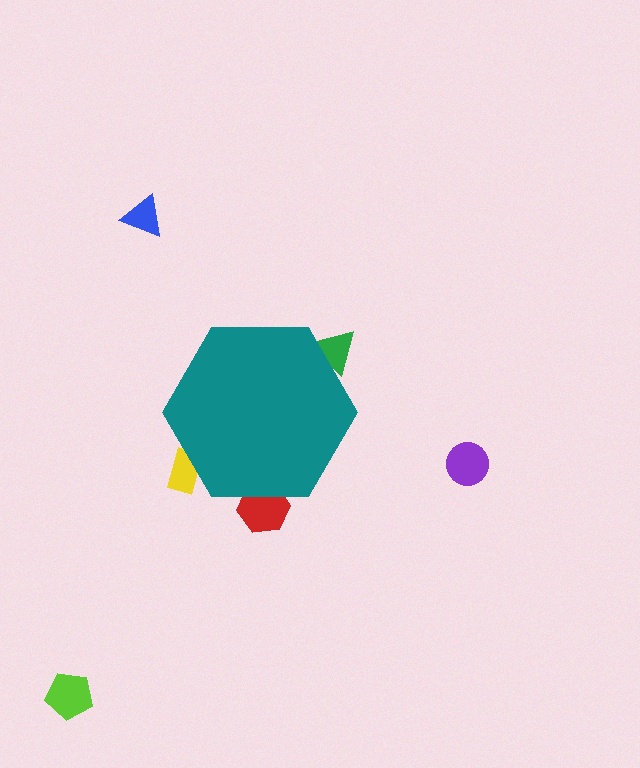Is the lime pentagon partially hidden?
No, the lime pentagon is fully visible.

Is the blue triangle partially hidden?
No, the blue triangle is fully visible.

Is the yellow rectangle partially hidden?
Yes, the yellow rectangle is partially hidden behind the teal hexagon.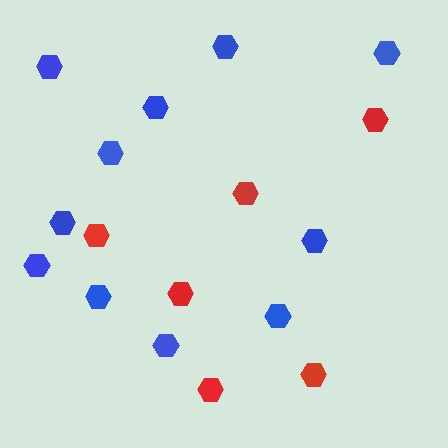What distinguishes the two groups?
There are 2 groups: one group of red hexagons (6) and one group of blue hexagons (11).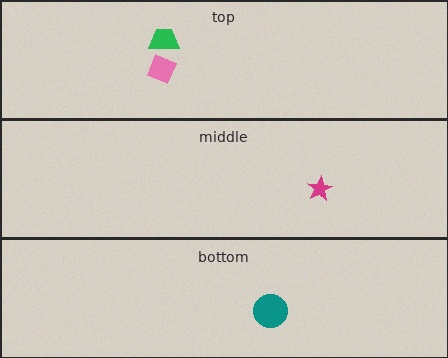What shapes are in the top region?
The green trapezoid, the pink diamond.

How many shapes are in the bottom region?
1.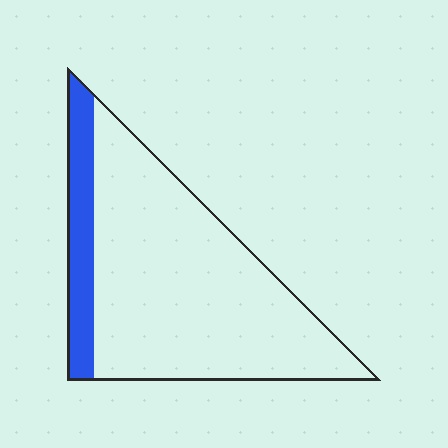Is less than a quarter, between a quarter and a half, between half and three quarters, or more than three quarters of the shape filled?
Less than a quarter.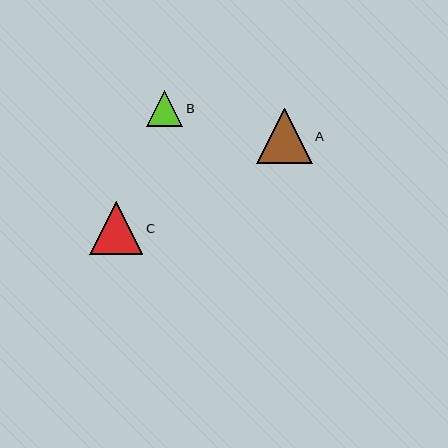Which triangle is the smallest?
Triangle B is the smallest with a size of approximately 37 pixels.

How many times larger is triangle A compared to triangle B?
Triangle A is approximately 1.5 times the size of triangle B.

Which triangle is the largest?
Triangle A is the largest with a size of approximately 55 pixels.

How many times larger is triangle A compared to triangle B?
Triangle A is approximately 1.5 times the size of triangle B.